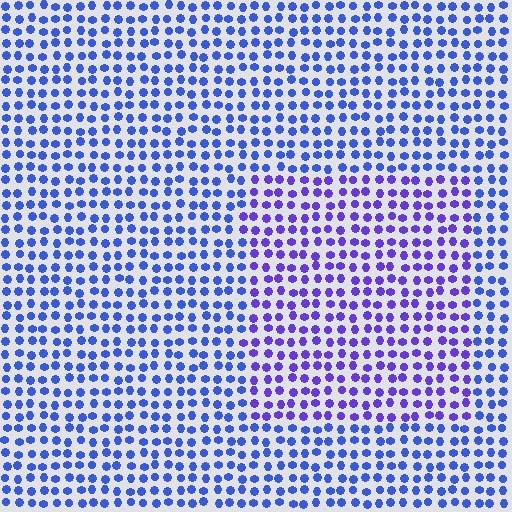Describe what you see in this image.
The image is filled with small blue elements in a uniform arrangement. A rectangle-shaped region is visible where the elements are tinted to a slightly different hue, forming a subtle color boundary.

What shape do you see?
I see a rectangle.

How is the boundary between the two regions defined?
The boundary is defined purely by a slight shift in hue (about 30 degrees). Spacing, size, and orientation are identical on both sides.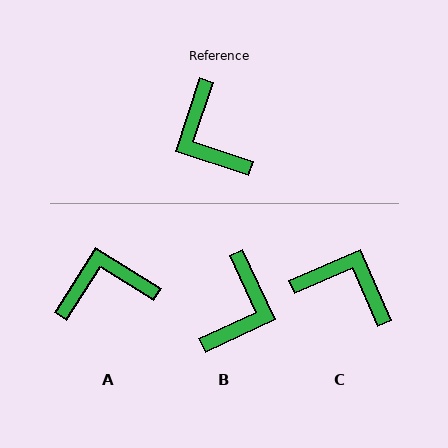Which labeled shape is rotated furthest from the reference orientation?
C, about 138 degrees away.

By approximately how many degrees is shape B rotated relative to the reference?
Approximately 133 degrees counter-clockwise.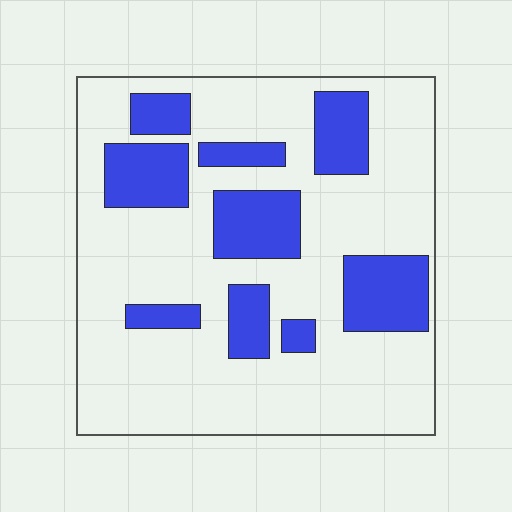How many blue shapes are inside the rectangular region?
9.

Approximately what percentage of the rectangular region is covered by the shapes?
Approximately 25%.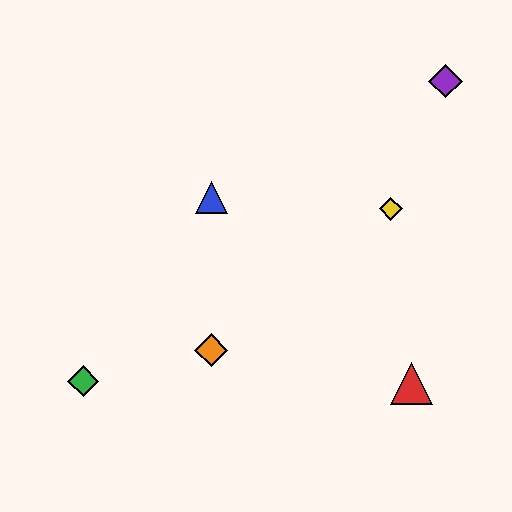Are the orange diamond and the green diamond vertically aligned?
No, the orange diamond is at x≈211 and the green diamond is at x≈83.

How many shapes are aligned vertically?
2 shapes (the blue triangle, the orange diamond) are aligned vertically.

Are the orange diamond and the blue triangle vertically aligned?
Yes, both are at x≈211.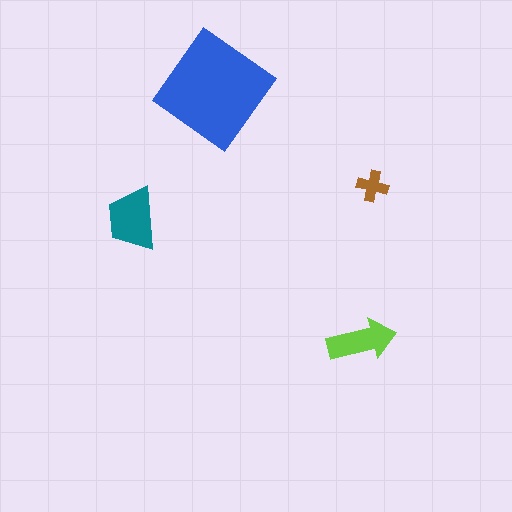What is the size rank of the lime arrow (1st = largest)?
3rd.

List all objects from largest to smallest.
The blue diamond, the teal trapezoid, the lime arrow, the brown cross.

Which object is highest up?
The blue diamond is topmost.